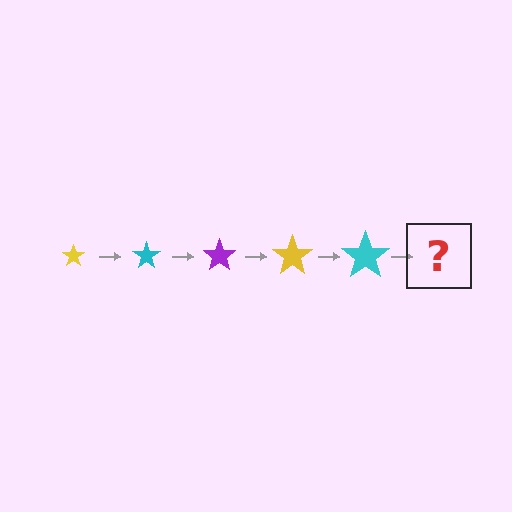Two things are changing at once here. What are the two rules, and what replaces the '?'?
The two rules are that the star grows larger each step and the color cycles through yellow, cyan, and purple. The '?' should be a purple star, larger than the previous one.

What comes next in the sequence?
The next element should be a purple star, larger than the previous one.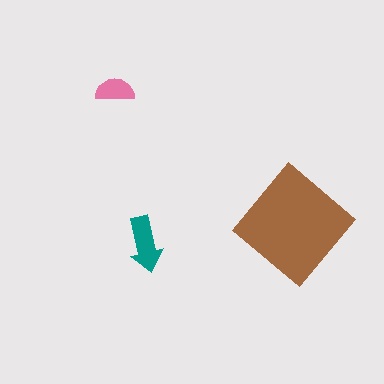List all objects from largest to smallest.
The brown diamond, the teal arrow, the pink semicircle.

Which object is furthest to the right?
The brown diamond is rightmost.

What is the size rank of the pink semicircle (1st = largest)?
3rd.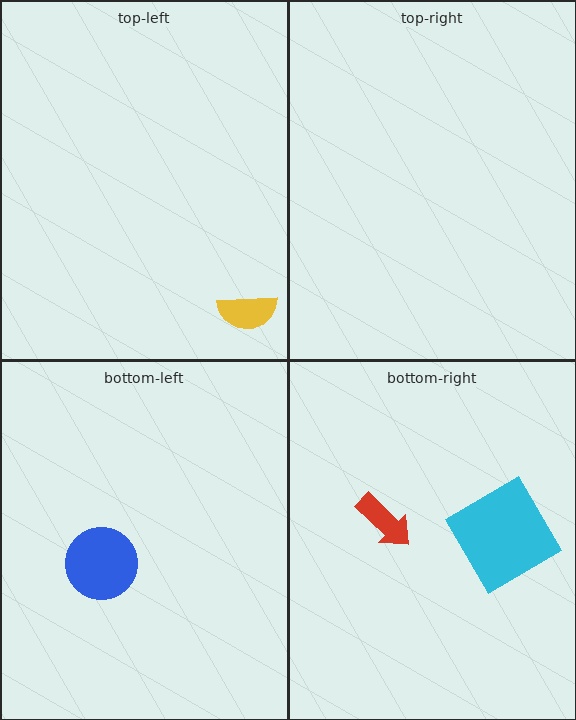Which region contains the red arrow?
The bottom-right region.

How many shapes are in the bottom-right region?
2.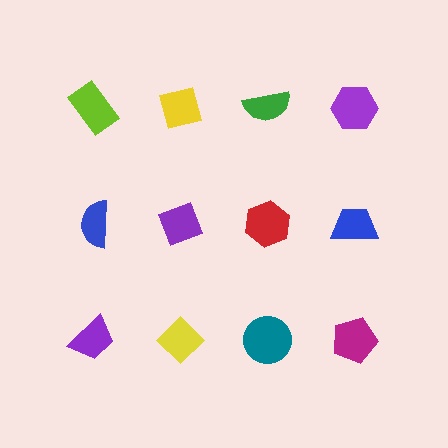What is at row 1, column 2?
A yellow square.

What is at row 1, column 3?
A green semicircle.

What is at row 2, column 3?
A red hexagon.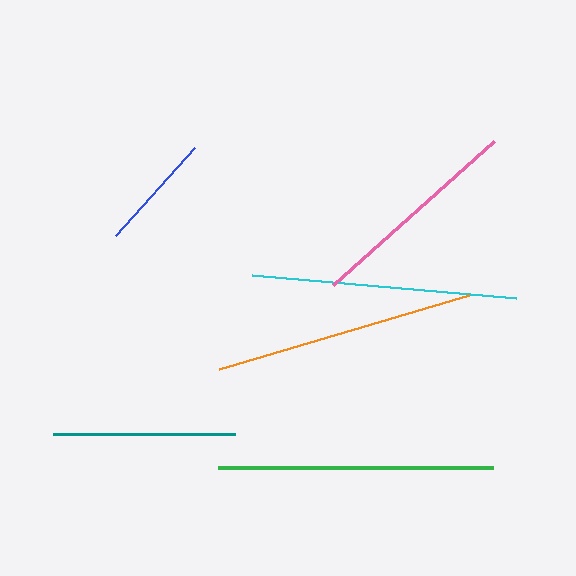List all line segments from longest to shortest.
From longest to shortest: green, cyan, orange, pink, teal, blue.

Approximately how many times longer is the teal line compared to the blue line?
The teal line is approximately 1.5 times the length of the blue line.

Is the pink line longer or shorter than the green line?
The green line is longer than the pink line.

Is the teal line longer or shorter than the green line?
The green line is longer than the teal line.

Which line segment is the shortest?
The blue line is the shortest at approximately 118 pixels.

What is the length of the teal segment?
The teal segment is approximately 182 pixels long.